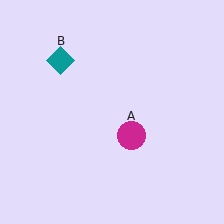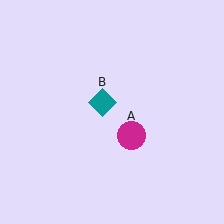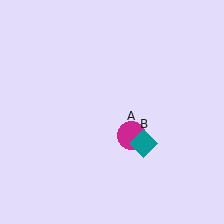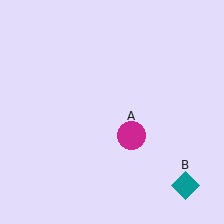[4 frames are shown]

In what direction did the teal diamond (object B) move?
The teal diamond (object B) moved down and to the right.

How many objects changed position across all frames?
1 object changed position: teal diamond (object B).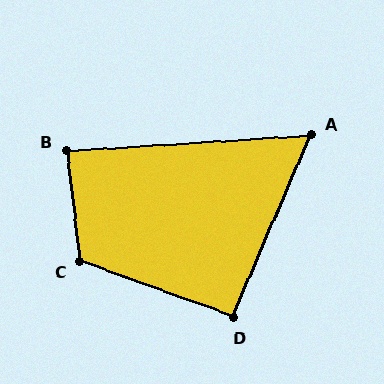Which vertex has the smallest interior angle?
A, at approximately 63 degrees.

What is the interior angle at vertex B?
Approximately 87 degrees (approximately right).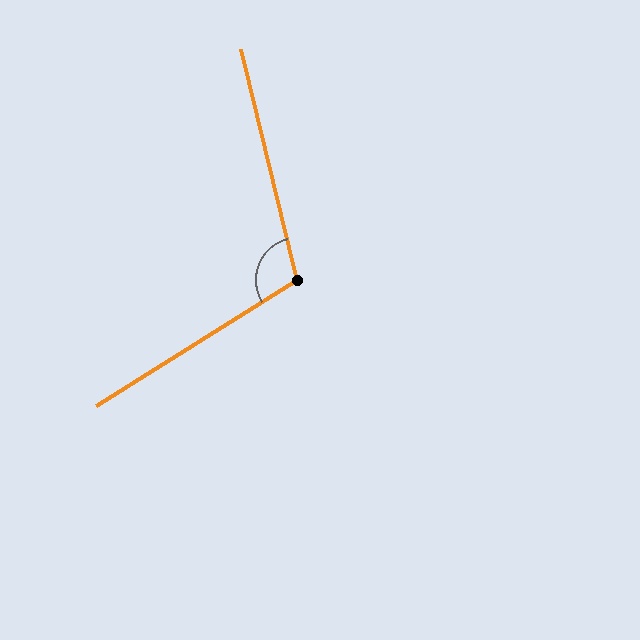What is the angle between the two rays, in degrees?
Approximately 109 degrees.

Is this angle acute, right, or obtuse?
It is obtuse.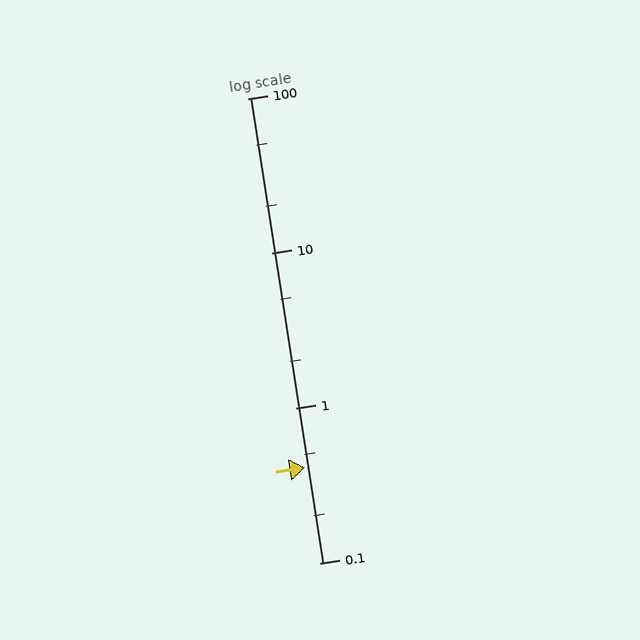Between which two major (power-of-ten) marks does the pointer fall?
The pointer is between 0.1 and 1.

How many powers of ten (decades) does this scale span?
The scale spans 3 decades, from 0.1 to 100.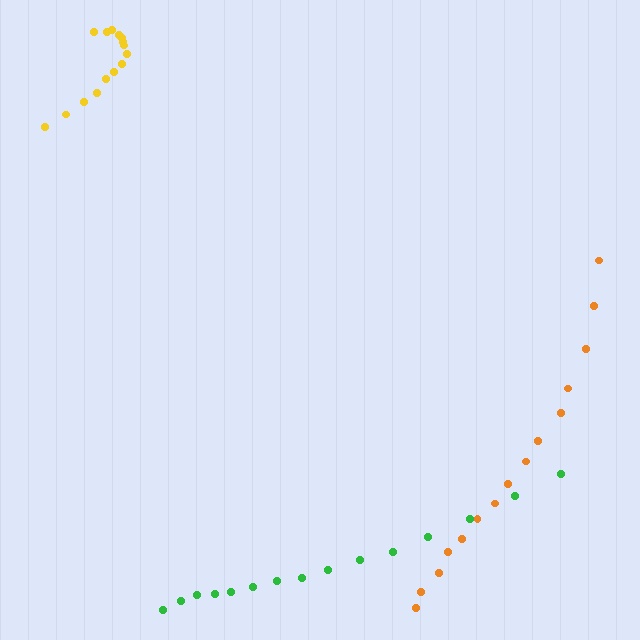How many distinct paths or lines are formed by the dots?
There are 3 distinct paths.